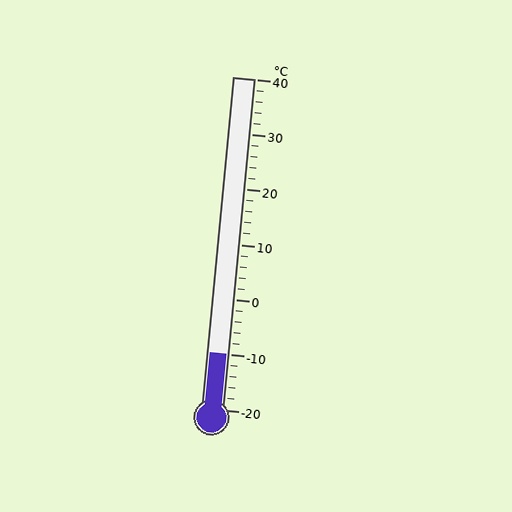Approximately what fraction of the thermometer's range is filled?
The thermometer is filled to approximately 15% of its range.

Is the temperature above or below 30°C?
The temperature is below 30°C.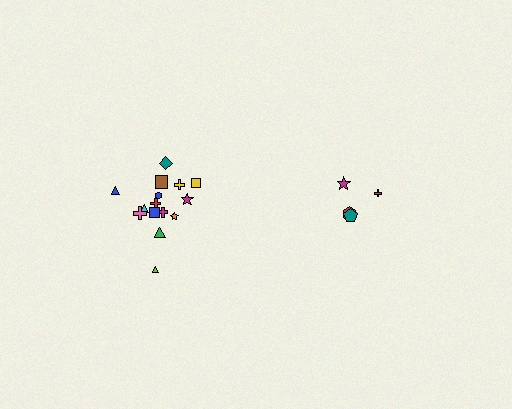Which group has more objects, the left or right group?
The left group.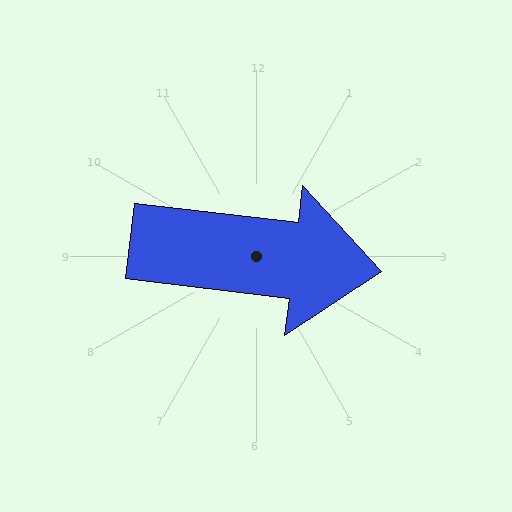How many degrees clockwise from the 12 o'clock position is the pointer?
Approximately 97 degrees.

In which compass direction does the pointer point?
East.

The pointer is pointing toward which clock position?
Roughly 3 o'clock.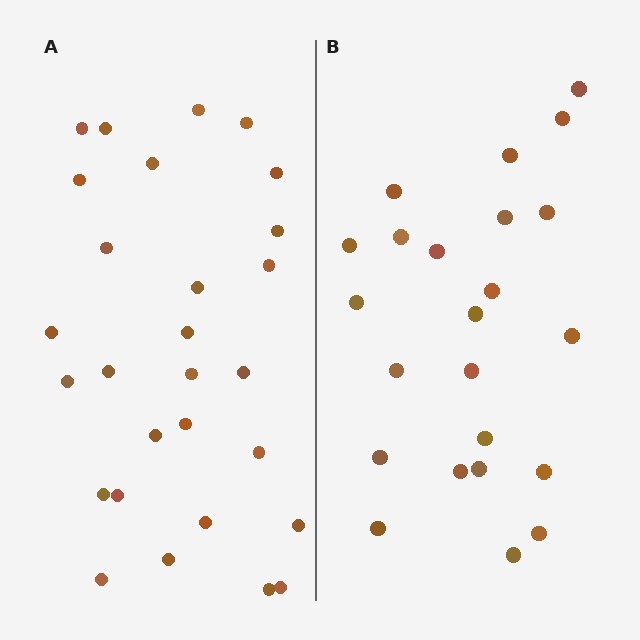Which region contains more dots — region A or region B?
Region A (the left region) has more dots.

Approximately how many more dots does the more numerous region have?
Region A has about 5 more dots than region B.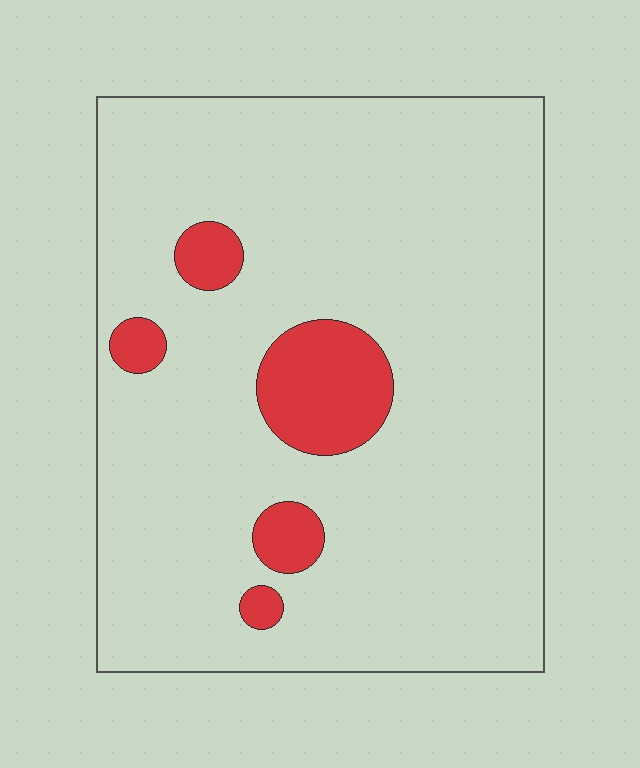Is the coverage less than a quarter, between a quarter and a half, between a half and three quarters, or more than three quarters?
Less than a quarter.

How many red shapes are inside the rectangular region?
5.